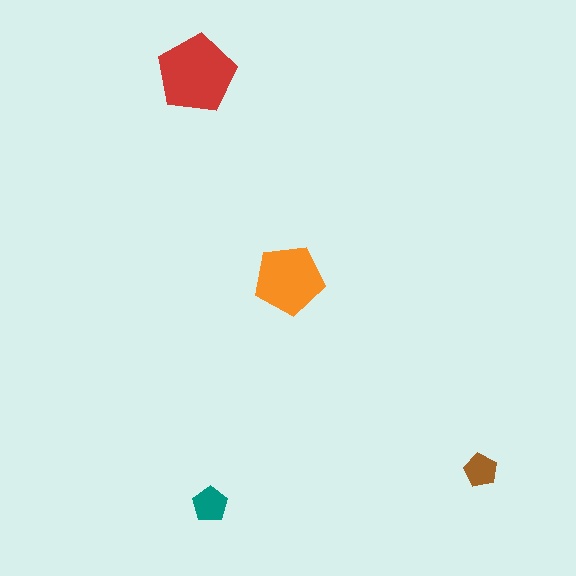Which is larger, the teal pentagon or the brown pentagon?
The teal one.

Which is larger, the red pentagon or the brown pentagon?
The red one.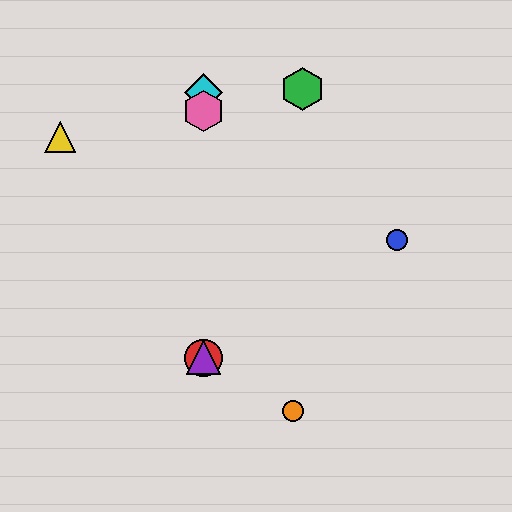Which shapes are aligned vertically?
The red circle, the purple triangle, the cyan diamond, the pink hexagon are aligned vertically.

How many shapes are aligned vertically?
4 shapes (the red circle, the purple triangle, the cyan diamond, the pink hexagon) are aligned vertically.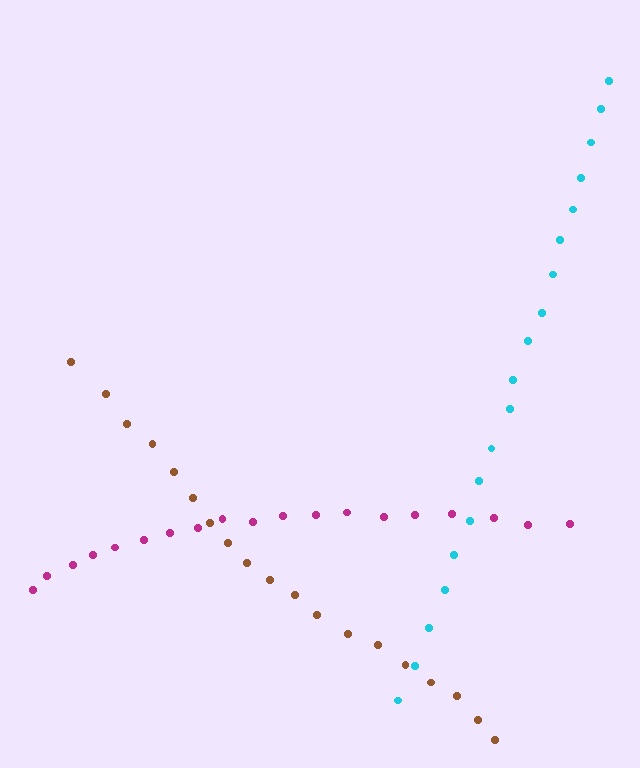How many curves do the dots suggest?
There are 3 distinct paths.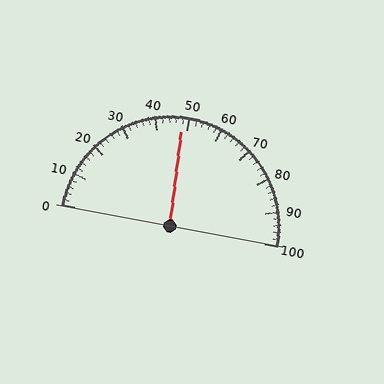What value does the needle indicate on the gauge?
The needle indicates approximately 48.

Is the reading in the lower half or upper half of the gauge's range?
The reading is in the lower half of the range (0 to 100).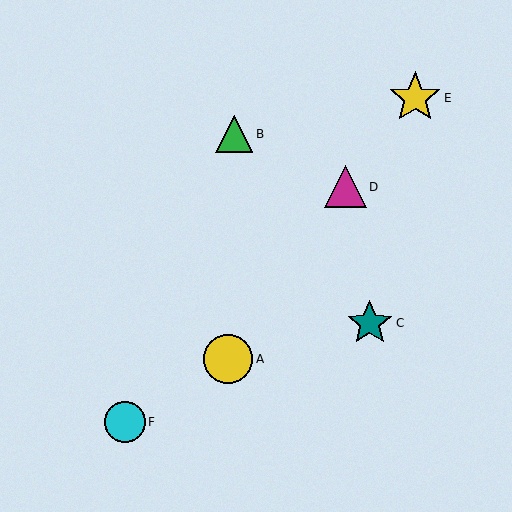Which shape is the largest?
The yellow star (labeled E) is the largest.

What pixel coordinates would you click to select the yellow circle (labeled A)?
Click at (228, 359) to select the yellow circle A.